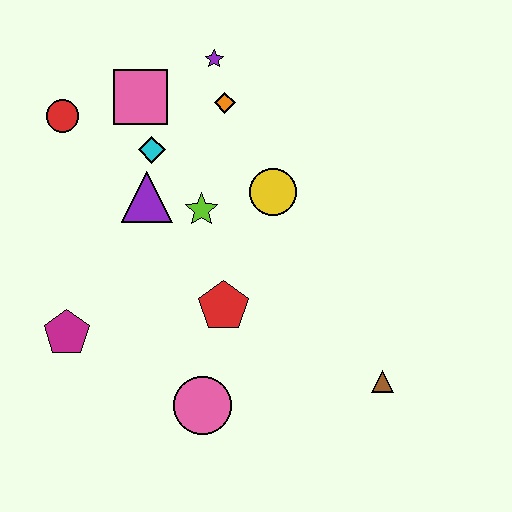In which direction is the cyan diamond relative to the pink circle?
The cyan diamond is above the pink circle.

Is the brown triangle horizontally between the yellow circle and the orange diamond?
No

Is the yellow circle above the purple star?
No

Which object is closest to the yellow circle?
The lime star is closest to the yellow circle.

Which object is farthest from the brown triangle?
The red circle is farthest from the brown triangle.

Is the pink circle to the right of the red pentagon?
No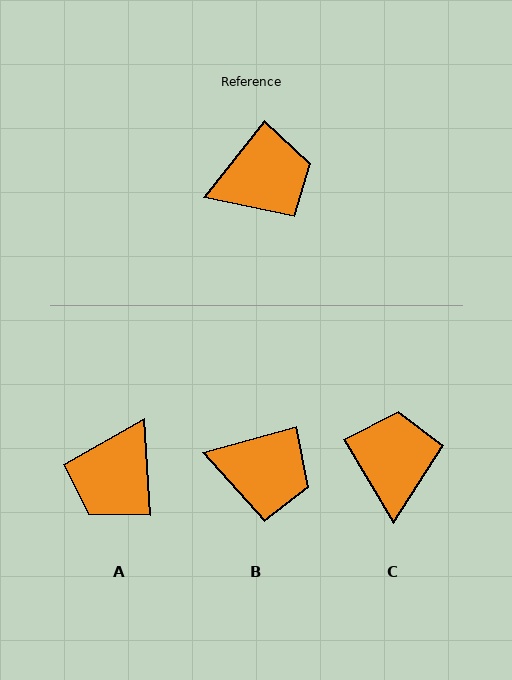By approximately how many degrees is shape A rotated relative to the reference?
Approximately 138 degrees clockwise.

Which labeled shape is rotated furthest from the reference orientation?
A, about 138 degrees away.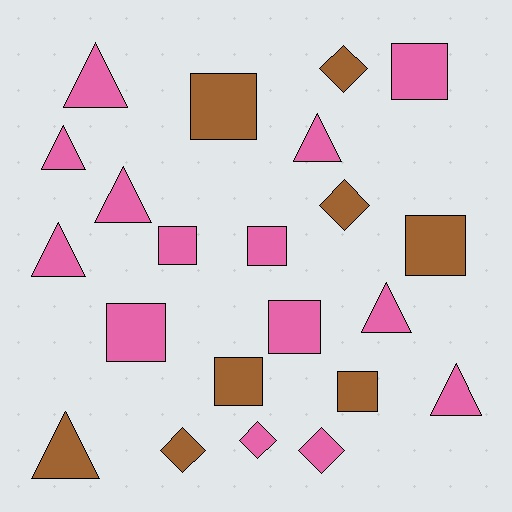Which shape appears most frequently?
Square, with 9 objects.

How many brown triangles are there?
There is 1 brown triangle.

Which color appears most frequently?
Pink, with 14 objects.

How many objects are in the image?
There are 22 objects.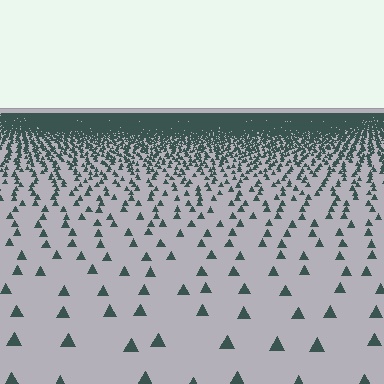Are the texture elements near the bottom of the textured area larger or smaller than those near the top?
Larger. Near the bottom, elements are closer to the viewer and appear at a bigger on-screen size.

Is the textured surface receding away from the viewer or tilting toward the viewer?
The surface is receding away from the viewer. Texture elements get smaller and denser toward the top.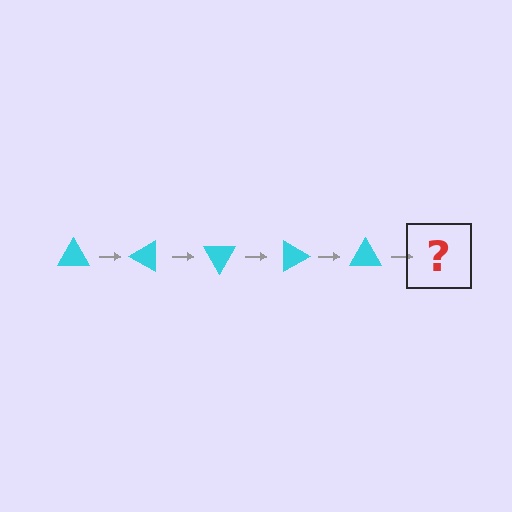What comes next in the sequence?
The next element should be a cyan triangle rotated 150 degrees.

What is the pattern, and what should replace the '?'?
The pattern is that the triangle rotates 30 degrees each step. The '?' should be a cyan triangle rotated 150 degrees.